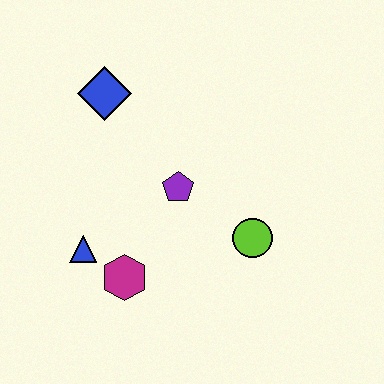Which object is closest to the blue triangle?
The magenta hexagon is closest to the blue triangle.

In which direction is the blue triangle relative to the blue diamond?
The blue triangle is below the blue diamond.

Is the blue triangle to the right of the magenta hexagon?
No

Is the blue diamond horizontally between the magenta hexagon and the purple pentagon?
No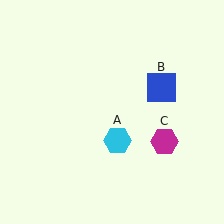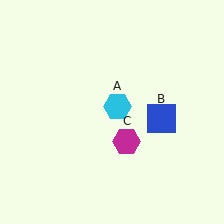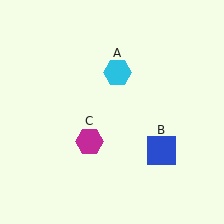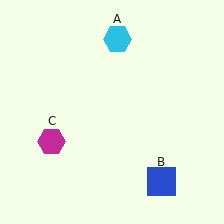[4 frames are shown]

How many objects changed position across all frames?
3 objects changed position: cyan hexagon (object A), blue square (object B), magenta hexagon (object C).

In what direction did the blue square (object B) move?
The blue square (object B) moved down.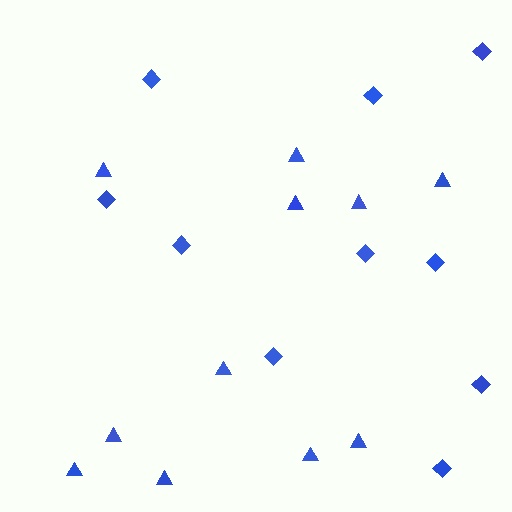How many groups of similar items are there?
There are 2 groups: one group of triangles (11) and one group of diamonds (10).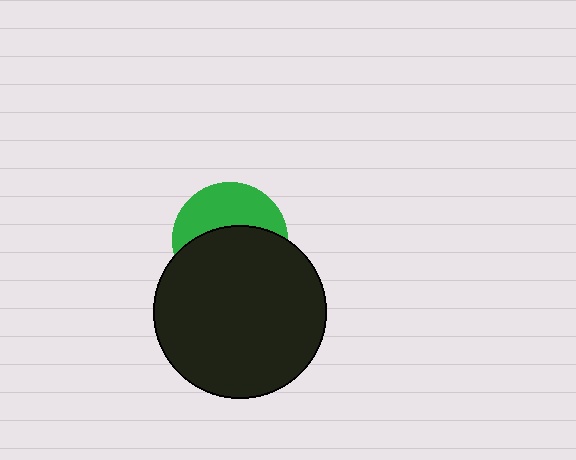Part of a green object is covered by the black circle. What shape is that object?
It is a circle.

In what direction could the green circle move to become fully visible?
The green circle could move up. That would shift it out from behind the black circle entirely.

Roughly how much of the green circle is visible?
A small part of it is visible (roughly 42%).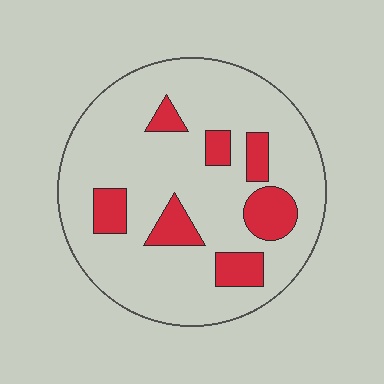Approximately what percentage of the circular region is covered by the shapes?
Approximately 20%.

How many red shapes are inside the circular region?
7.